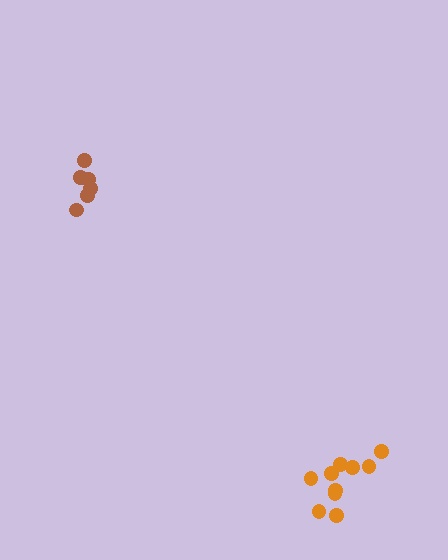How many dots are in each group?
Group 1: 6 dots, Group 2: 10 dots (16 total).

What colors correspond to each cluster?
The clusters are colored: brown, orange.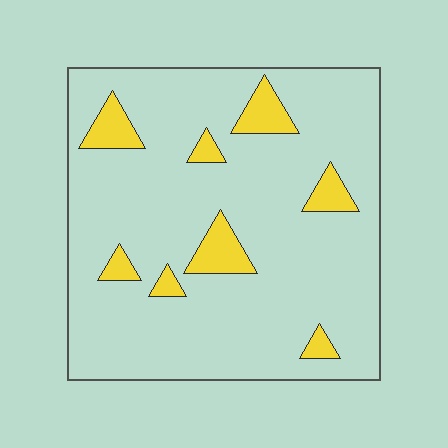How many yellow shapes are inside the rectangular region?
8.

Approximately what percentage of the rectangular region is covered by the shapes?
Approximately 10%.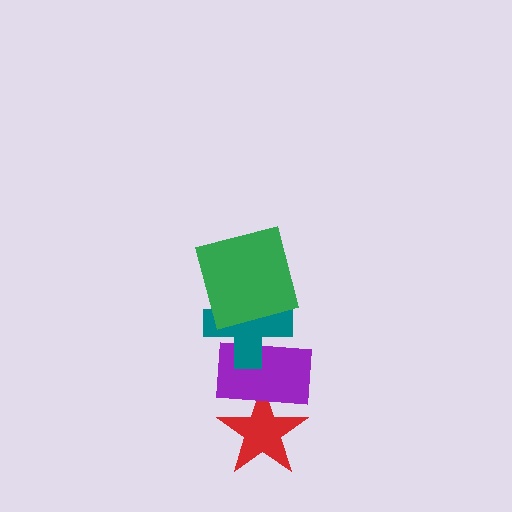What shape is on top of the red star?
The purple rectangle is on top of the red star.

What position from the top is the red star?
The red star is 4th from the top.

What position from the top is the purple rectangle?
The purple rectangle is 3rd from the top.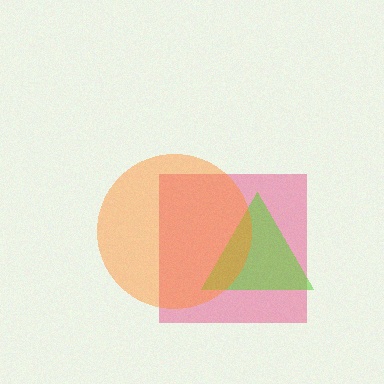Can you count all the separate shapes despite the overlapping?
Yes, there are 3 separate shapes.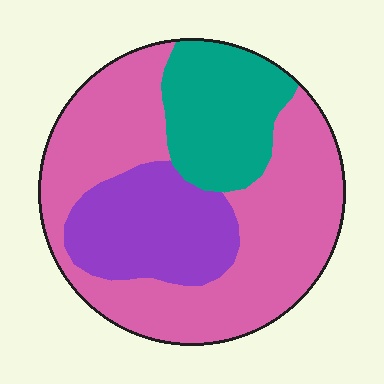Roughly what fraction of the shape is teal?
Teal covers roughly 20% of the shape.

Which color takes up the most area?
Pink, at roughly 55%.